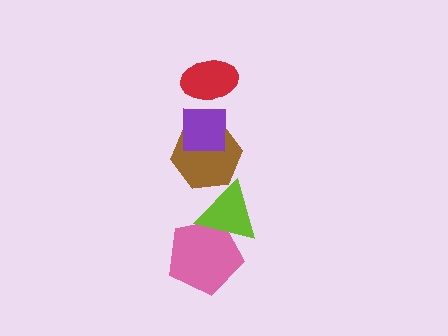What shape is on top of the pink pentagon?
The lime triangle is on top of the pink pentagon.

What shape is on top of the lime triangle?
The brown hexagon is on top of the lime triangle.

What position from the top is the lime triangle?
The lime triangle is 4th from the top.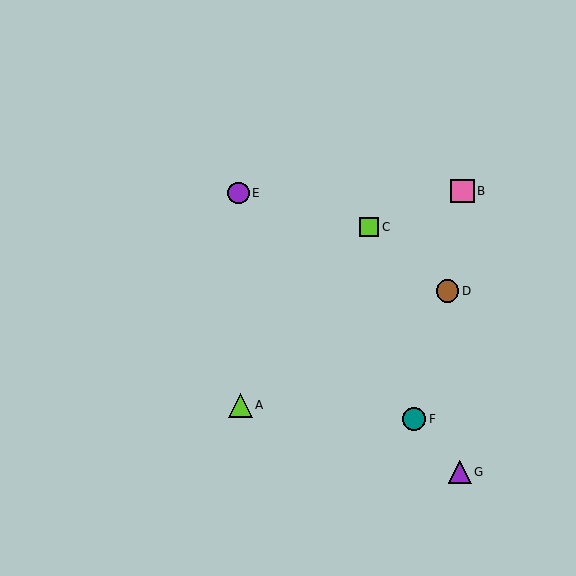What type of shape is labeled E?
Shape E is a purple circle.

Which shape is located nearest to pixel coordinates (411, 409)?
The teal circle (labeled F) at (414, 419) is nearest to that location.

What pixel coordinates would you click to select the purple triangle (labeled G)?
Click at (460, 472) to select the purple triangle G.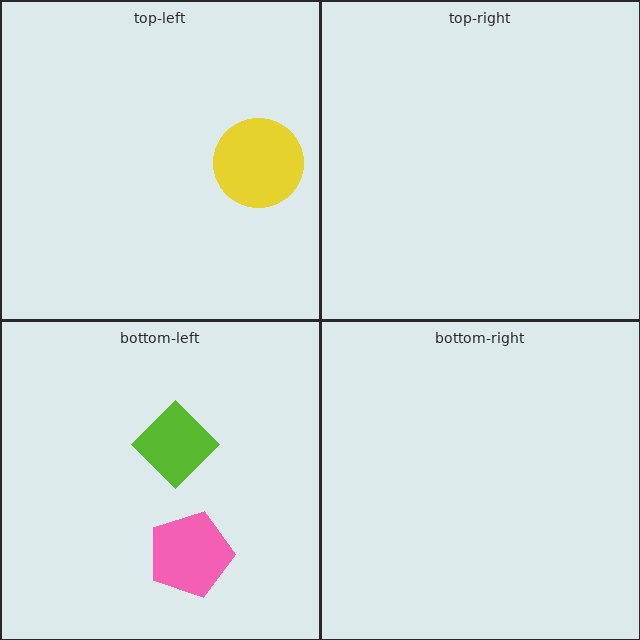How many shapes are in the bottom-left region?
2.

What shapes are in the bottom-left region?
The pink pentagon, the lime diamond.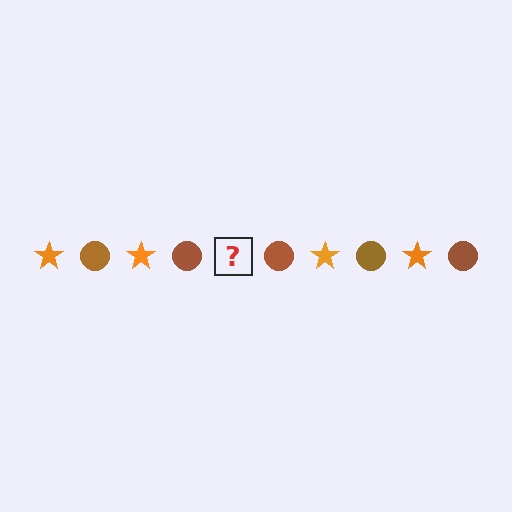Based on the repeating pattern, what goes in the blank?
The blank should be an orange star.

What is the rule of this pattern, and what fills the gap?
The rule is that the pattern alternates between orange star and brown circle. The gap should be filled with an orange star.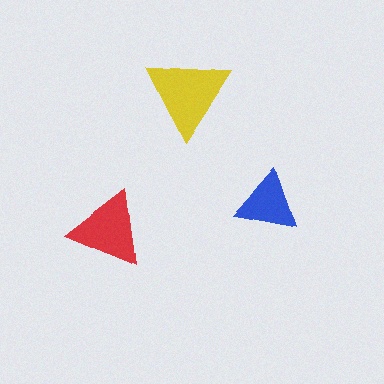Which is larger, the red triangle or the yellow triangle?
The yellow one.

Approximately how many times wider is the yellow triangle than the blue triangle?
About 1.5 times wider.